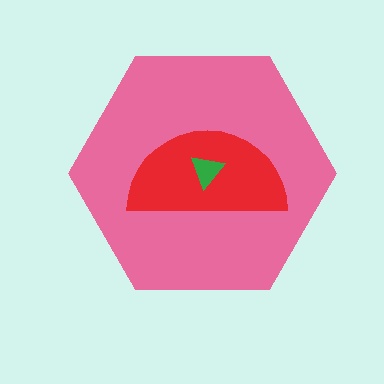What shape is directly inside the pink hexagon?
The red semicircle.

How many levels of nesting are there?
3.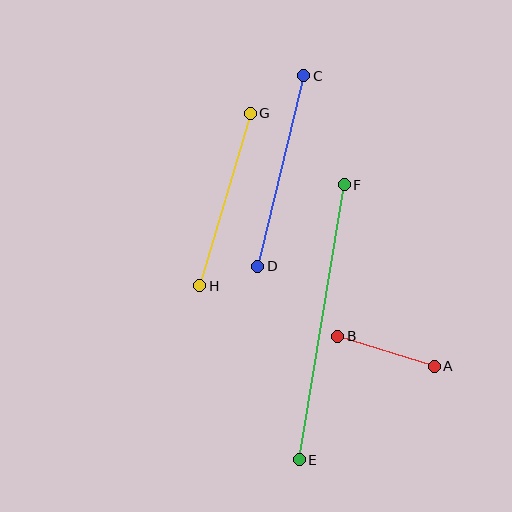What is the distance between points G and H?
The distance is approximately 180 pixels.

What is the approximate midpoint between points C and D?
The midpoint is at approximately (281, 171) pixels.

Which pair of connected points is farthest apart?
Points E and F are farthest apart.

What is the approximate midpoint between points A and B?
The midpoint is at approximately (386, 351) pixels.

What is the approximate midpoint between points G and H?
The midpoint is at approximately (225, 199) pixels.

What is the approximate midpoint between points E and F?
The midpoint is at approximately (322, 322) pixels.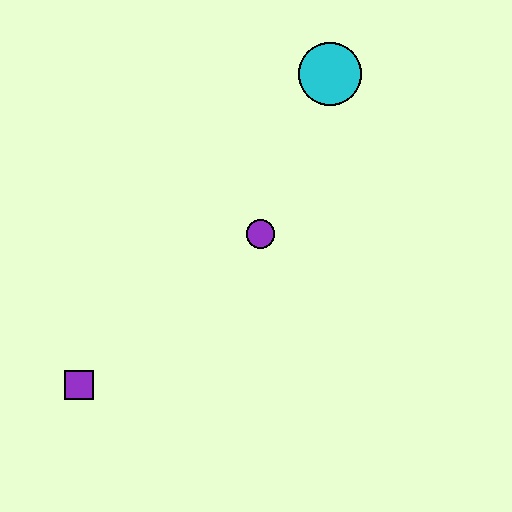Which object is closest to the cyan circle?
The purple circle is closest to the cyan circle.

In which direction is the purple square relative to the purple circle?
The purple square is to the left of the purple circle.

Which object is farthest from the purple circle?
The purple square is farthest from the purple circle.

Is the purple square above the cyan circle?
No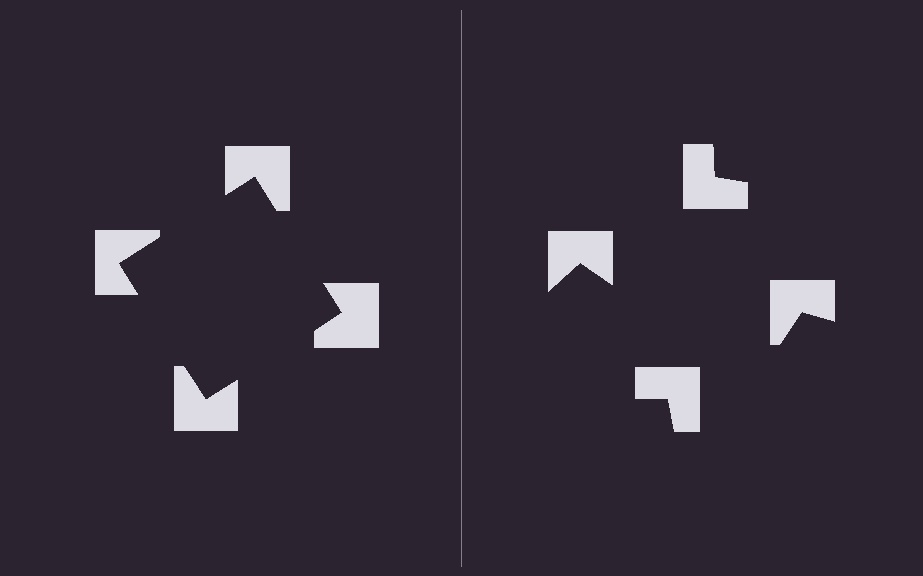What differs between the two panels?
The notched squares are positioned identically on both sides; only the wedge orientations differ. On the left they align to a square; on the right they are misaligned.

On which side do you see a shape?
An illusory square appears on the left side. On the right side the wedge cuts are rotated, so no coherent shape forms.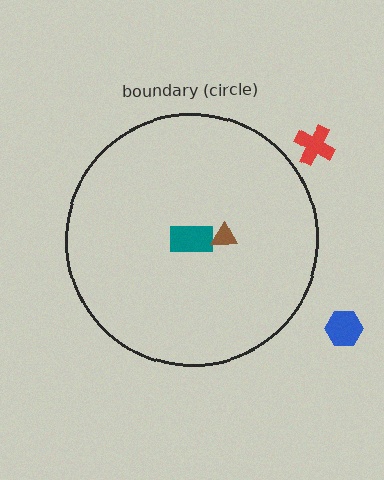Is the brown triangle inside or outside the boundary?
Inside.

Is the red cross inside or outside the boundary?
Outside.